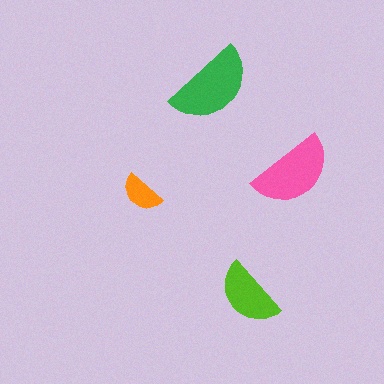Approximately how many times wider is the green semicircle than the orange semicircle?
About 2 times wider.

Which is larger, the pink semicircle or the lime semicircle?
The pink one.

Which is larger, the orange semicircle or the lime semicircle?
The lime one.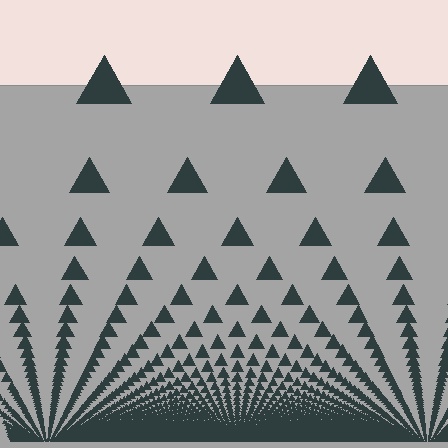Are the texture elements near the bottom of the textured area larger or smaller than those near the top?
Smaller. The gradient is inverted — elements near the bottom are smaller and denser.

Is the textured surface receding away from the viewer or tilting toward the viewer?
The surface appears to tilt toward the viewer. Texture elements get larger and sparser toward the top.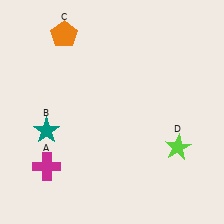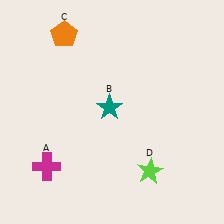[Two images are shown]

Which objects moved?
The objects that moved are: the teal star (B), the lime star (D).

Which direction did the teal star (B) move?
The teal star (B) moved right.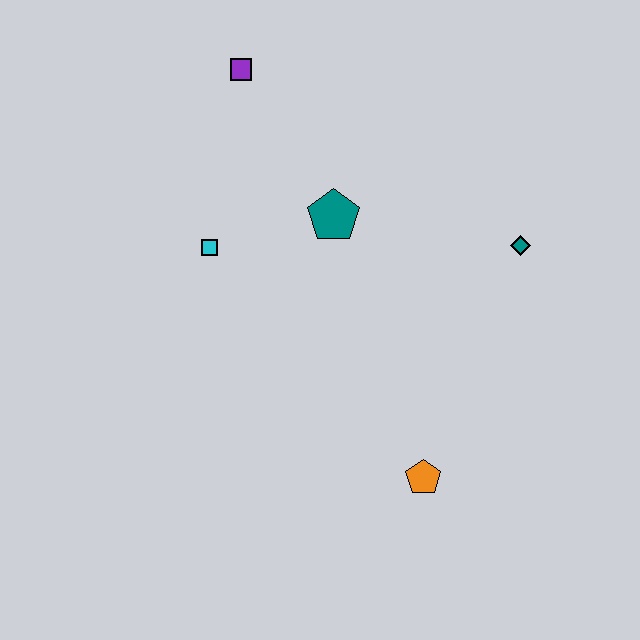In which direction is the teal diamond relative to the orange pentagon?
The teal diamond is above the orange pentagon.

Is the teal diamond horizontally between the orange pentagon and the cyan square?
No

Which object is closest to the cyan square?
The teal pentagon is closest to the cyan square.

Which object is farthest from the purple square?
The orange pentagon is farthest from the purple square.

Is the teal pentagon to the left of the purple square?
No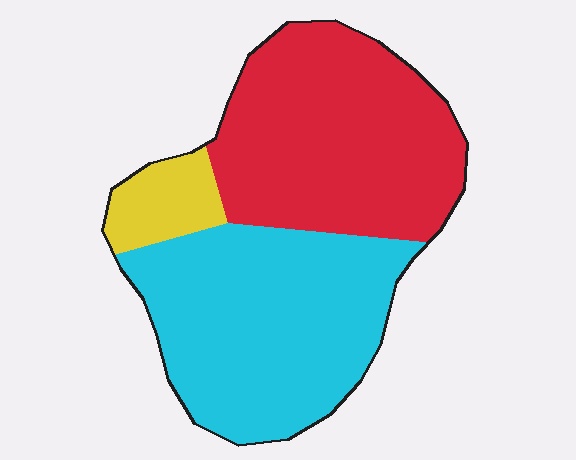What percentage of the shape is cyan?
Cyan takes up about one half (1/2) of the shape.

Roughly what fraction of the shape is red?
Red takes up between a third and a half of the shape.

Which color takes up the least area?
Yellow, at roughly 10%.